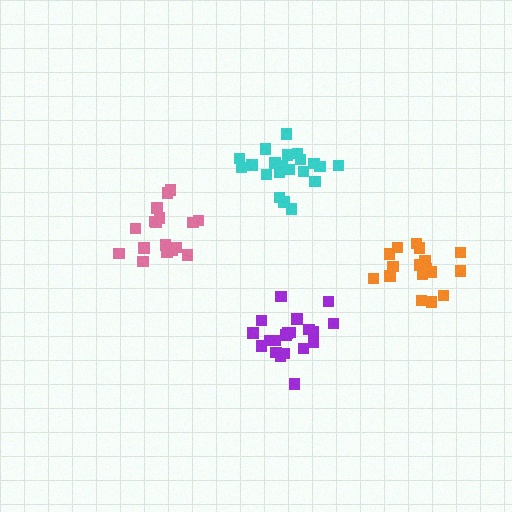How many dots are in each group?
Group 1: 18 dots, Group 2: 17 dots, Group 3: 21 dots, Group 4: 20 dots (76 total).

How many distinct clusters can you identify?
There are 4 distinct clusters.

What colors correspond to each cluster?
The clusters are colored: pink, orange, cyan, purple.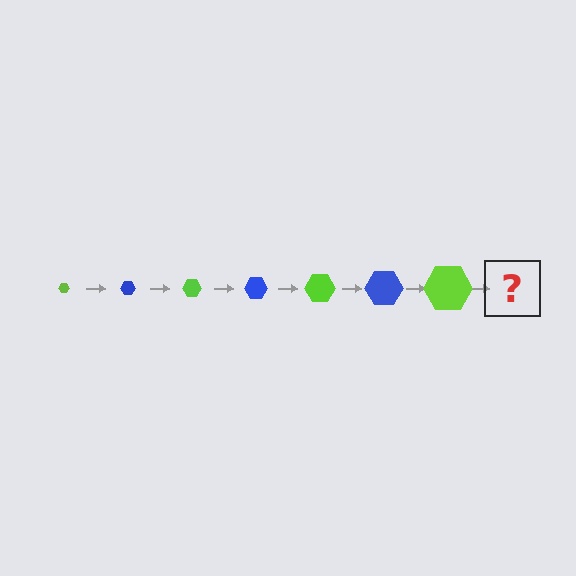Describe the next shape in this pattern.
It should be a blue hexagon, larger than the previous one.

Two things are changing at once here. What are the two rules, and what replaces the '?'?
The two rules are that the hexagon grows larger each step and the color cycles through lime and blue. The '?' should be a blue hexagon, larger than the previous one.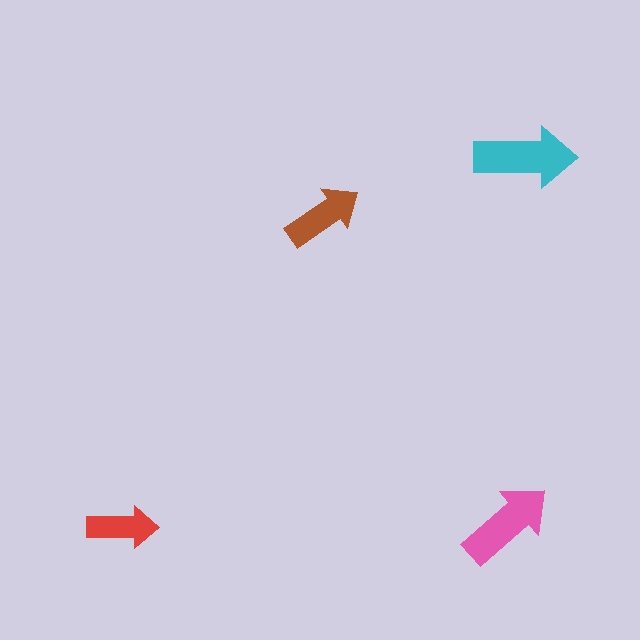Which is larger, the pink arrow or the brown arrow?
The pink one.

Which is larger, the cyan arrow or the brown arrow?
The cyan one.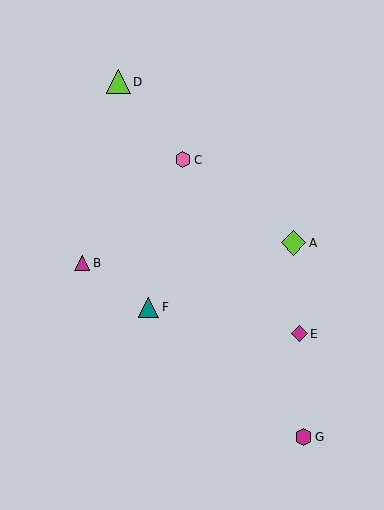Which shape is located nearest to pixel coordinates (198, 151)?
The pink hexagon (labeled C) at (183, 160) is nearest to that location.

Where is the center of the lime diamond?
The center of the lime diamond is at (294, 243).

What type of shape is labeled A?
Shape A is a lime diamond.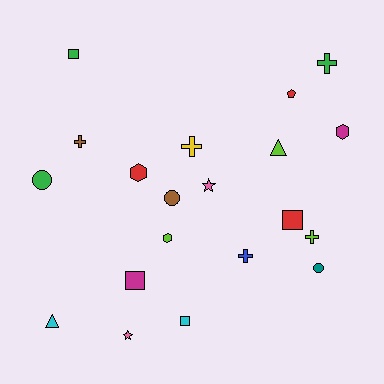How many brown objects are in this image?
There are 2 brown objects.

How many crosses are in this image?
There are 5 crosses.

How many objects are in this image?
There are 20 objects.